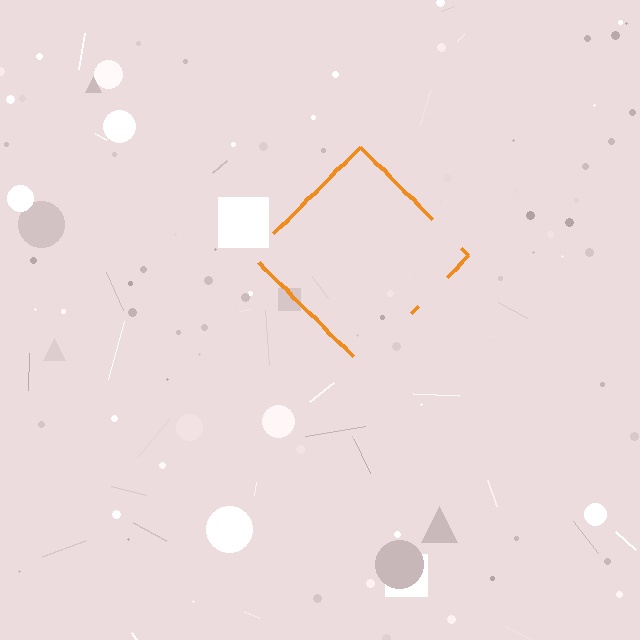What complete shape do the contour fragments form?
The contour fragments form a diamond.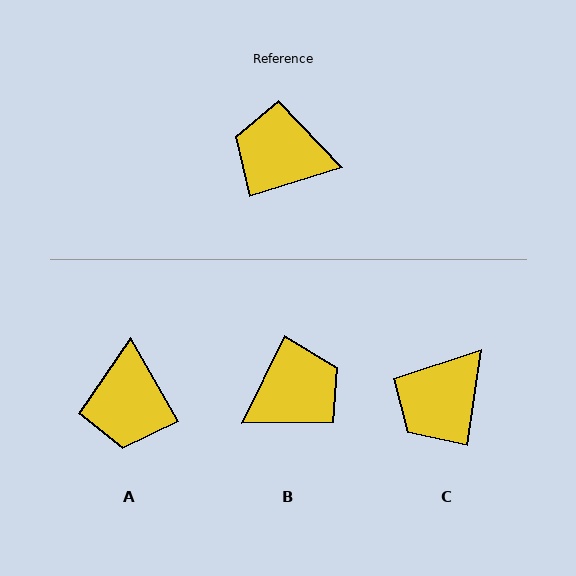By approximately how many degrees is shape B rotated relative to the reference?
Approximately 133 degrees clockwise.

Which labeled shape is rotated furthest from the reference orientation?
B, about 133 degrees away.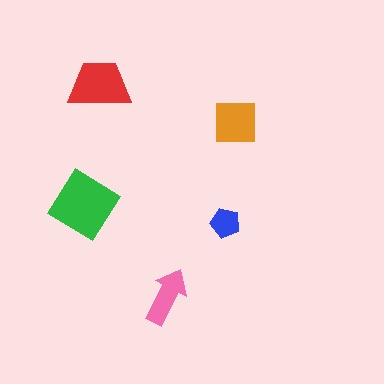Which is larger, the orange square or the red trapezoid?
The red trapezoid.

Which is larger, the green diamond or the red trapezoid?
The green diamond.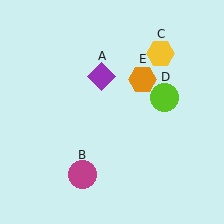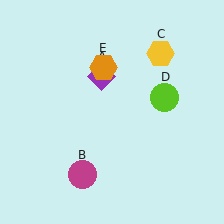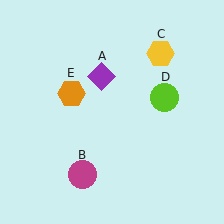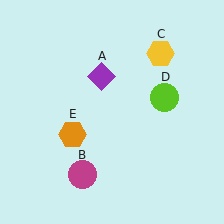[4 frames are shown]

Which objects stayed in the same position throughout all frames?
Purple diamond (object A) and magenta circle (object B) and yellow hexagon (object C) and lime circle (object D) remained stationary.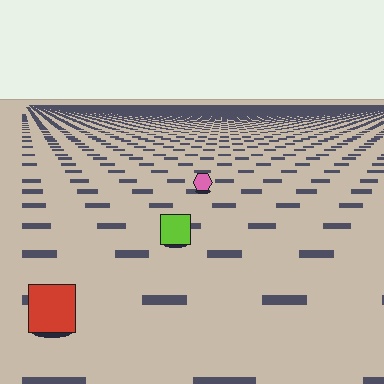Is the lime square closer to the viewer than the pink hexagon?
Yes. The lime square is closer — you can tell from the texture gradient: the ground texture is coarser near it.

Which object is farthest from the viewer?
The pink hexagon is farthest from the viewer. It appears smaller and the ground texture around it is denser.